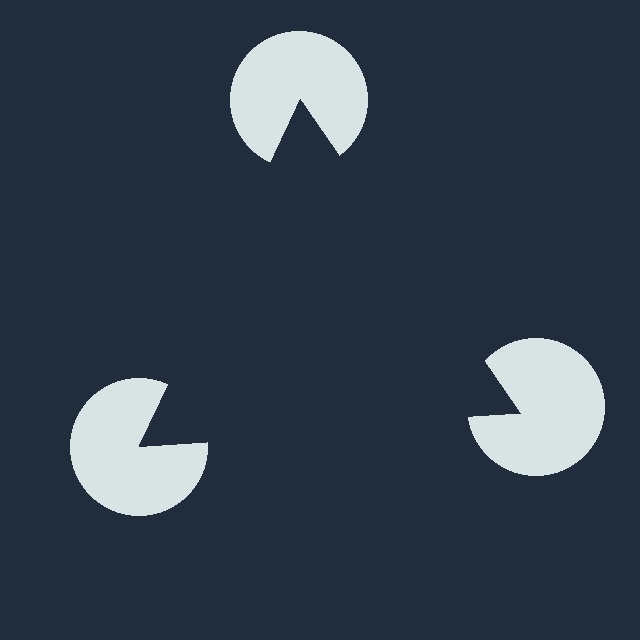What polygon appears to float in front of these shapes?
An illusory triangle — its edges are inferred from the aligned wedge cuts in the pac-man discs, not physically drawn.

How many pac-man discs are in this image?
There are 3 — one at each vertex of the illusory triangle.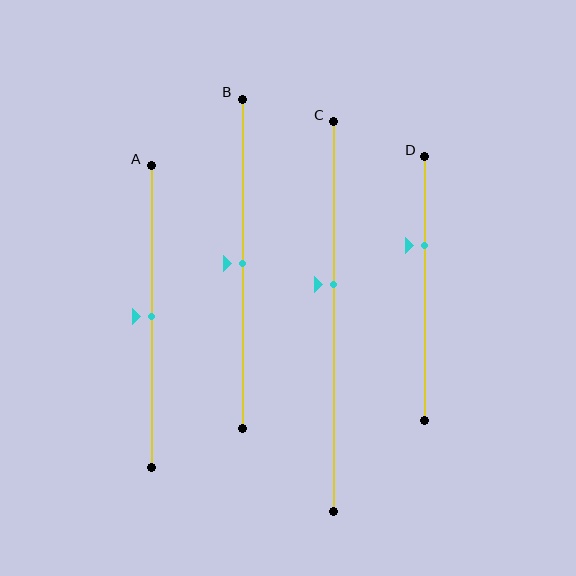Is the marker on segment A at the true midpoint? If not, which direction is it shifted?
Yes, the marker on segment A is at the true midpoint.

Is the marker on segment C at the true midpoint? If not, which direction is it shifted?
No, the marker on segment C is shifted upward by about 8% of the segment length.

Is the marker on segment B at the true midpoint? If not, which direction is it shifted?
Yes, the marker on segment B is at the true midpoint.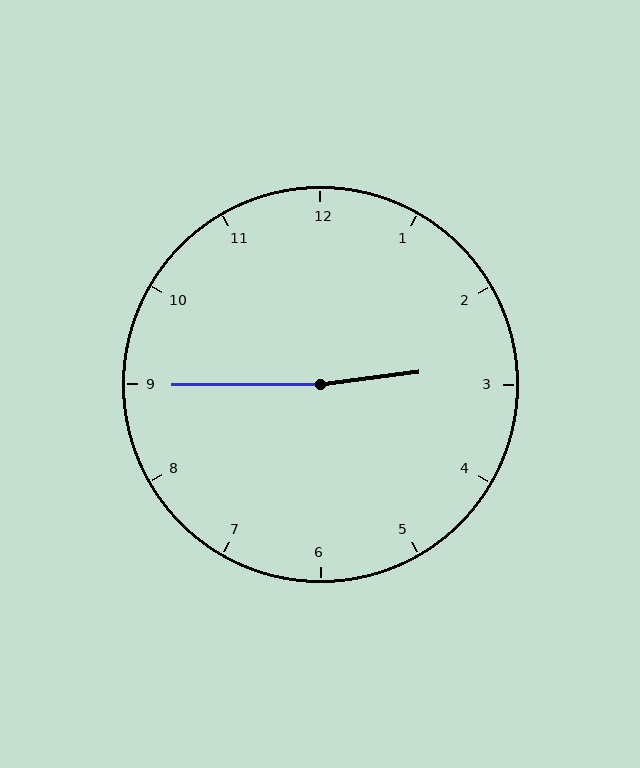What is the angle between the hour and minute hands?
Approximately 172 degrees.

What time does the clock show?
2:45.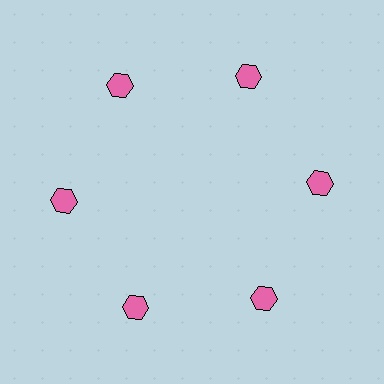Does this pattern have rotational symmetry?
Yes, this pattern has 6-fold rotational symmetry. It looks the same after rotating 60 degrees around the center.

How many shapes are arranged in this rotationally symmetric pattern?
There are 6 shapes, arranged in 6 groups of 1.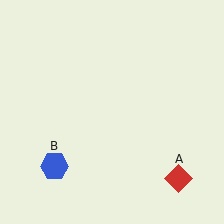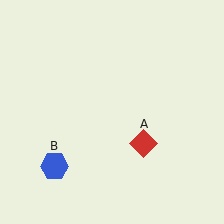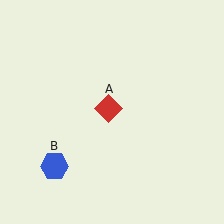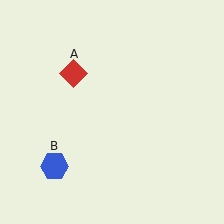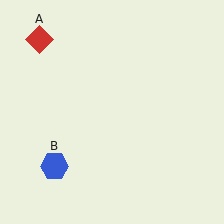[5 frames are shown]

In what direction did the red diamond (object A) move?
The red diamond (object A) moved up and to the left.